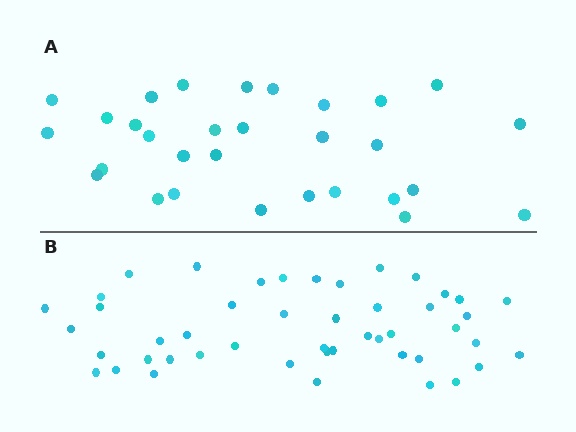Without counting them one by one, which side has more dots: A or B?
Region B (the bottom region) has more dots.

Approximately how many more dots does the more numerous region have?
Region B has approximately 15 more dots than region A.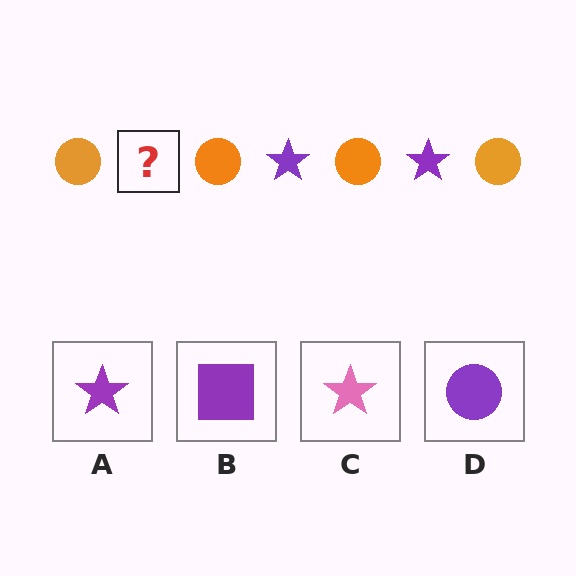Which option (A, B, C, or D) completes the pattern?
A.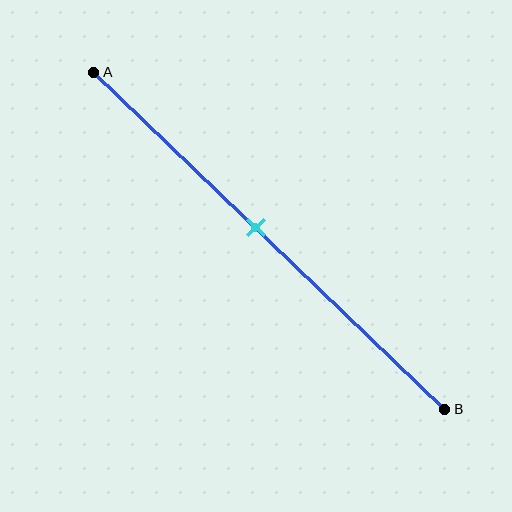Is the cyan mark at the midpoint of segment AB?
No, the mark is at about 45% from A, not at the 50% midpoint.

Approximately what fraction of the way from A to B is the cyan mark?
The cyan mark is approximately 45% of the way from A to B.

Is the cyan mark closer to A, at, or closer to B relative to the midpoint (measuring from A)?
The cyan mark is closer to point A than the midpoint of segment AB.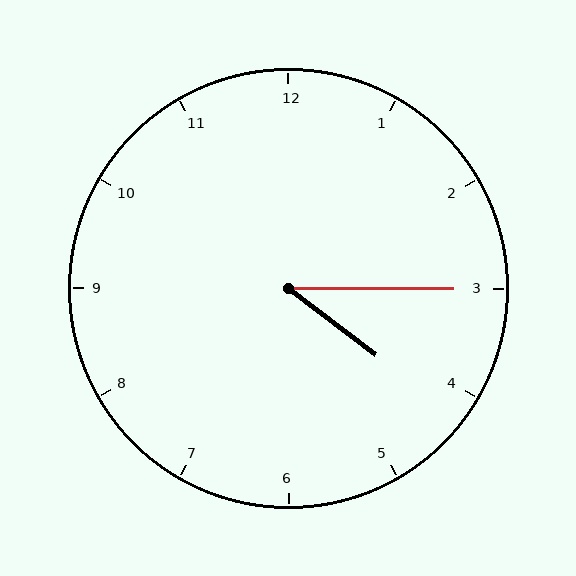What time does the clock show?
4:15.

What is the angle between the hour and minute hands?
Approximately 38 degrees.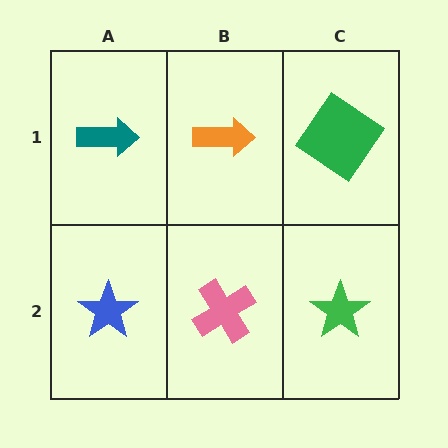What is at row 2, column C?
A green star.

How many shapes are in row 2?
3 shapes.